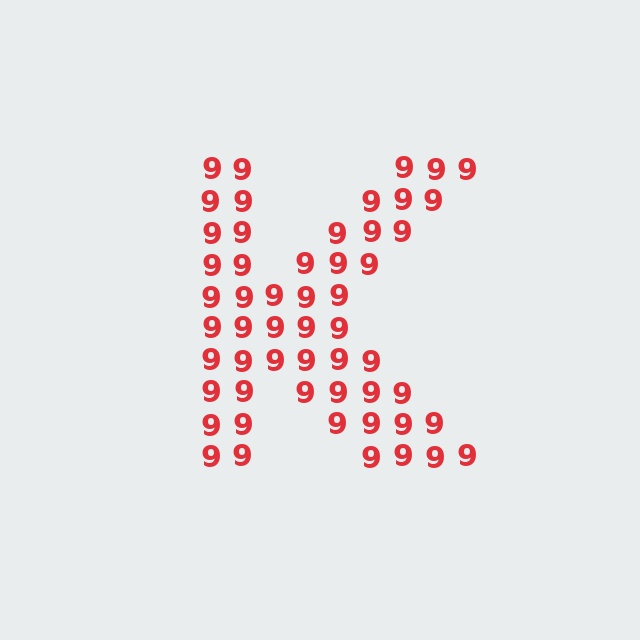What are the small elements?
The small elements are digit 9's.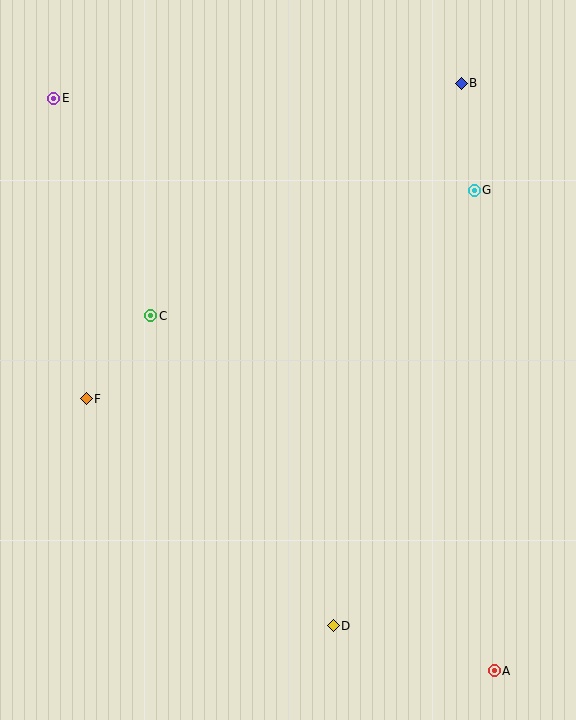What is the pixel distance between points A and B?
The distance between A and B is 588 pixels.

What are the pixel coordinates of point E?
Point E is at (54, 98).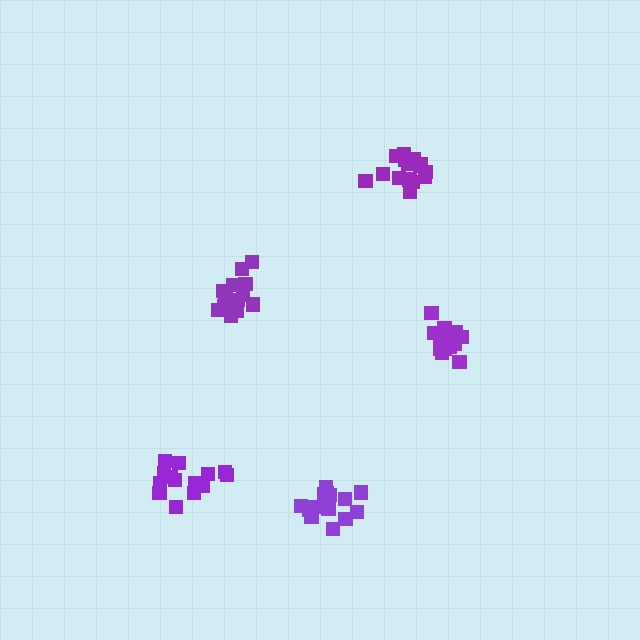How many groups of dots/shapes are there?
There are 5 groups.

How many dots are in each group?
Group 1: 15 dots, Group 2: 16 dots, Group 3: 13 dots, Group 4: 14 dots, Group 5: 16 dots (74 total).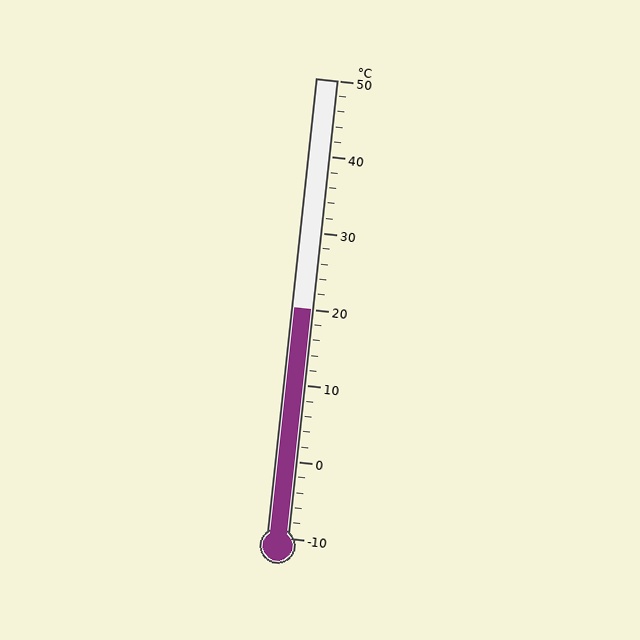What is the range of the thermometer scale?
The thermometer scale ranges from -10°C to 50°C.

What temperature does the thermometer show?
The thermometer shows approximately 20°C.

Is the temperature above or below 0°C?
The temperature is above 0°C.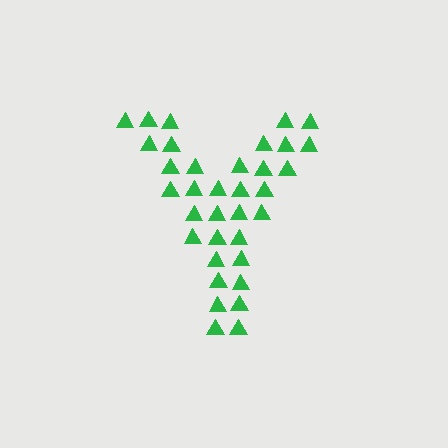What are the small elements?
The small elements are triangles.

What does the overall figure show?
The overall figure shows the letter Y.